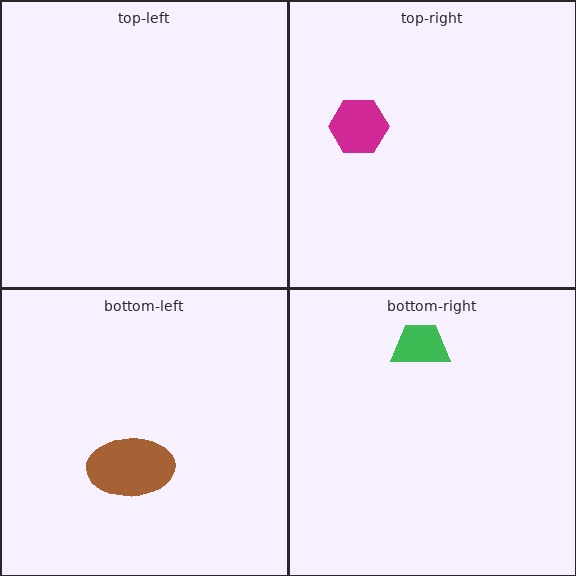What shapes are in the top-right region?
The magenta hexagon.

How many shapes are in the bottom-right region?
1.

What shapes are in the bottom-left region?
The brown ellipse.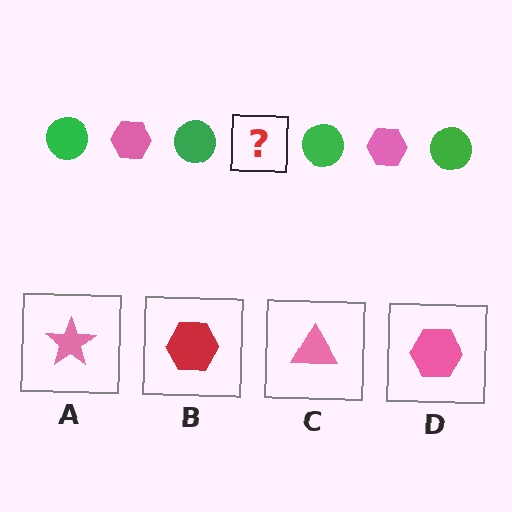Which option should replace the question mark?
Option D.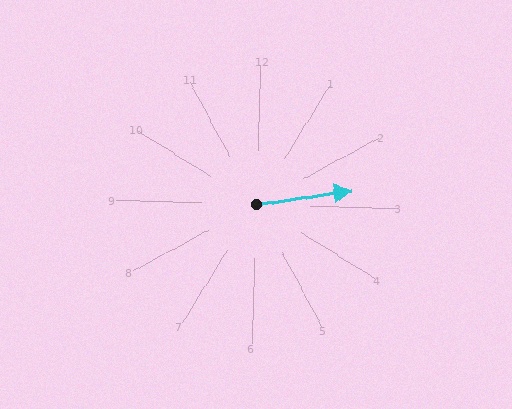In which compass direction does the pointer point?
East.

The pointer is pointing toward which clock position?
Roughly 3 o'clock.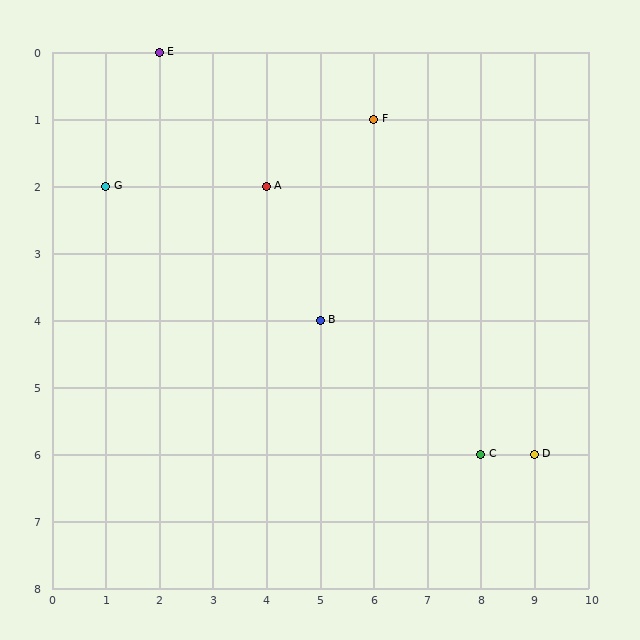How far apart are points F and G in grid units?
Points F and G are 5 columns and 1 row apart (about 5.1 grid units diagonally).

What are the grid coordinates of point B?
Point B is at grid coordinates (5, 4).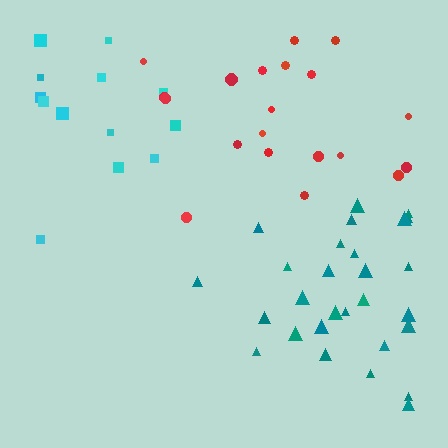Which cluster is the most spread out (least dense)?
Cyan.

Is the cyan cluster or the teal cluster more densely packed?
Teal.